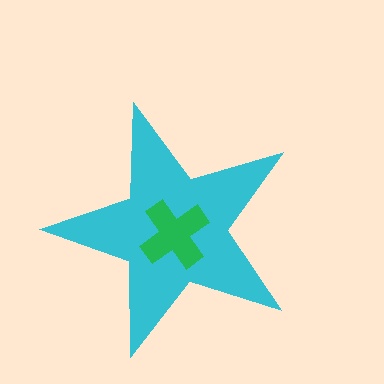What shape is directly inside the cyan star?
The green cross.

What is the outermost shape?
The cyan star.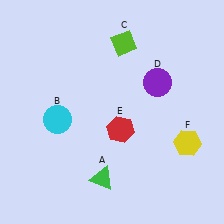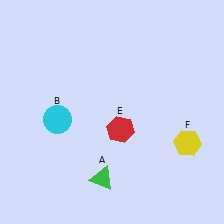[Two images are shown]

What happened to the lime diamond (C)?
The lime diamond (C) was removed in Image 2. It was in the top-right area of Image 1.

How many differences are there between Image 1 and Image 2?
There are 2 differences between the two images.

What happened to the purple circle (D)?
The purple circle (D) was removed in Image 2. It was in the top-right area of Image 1.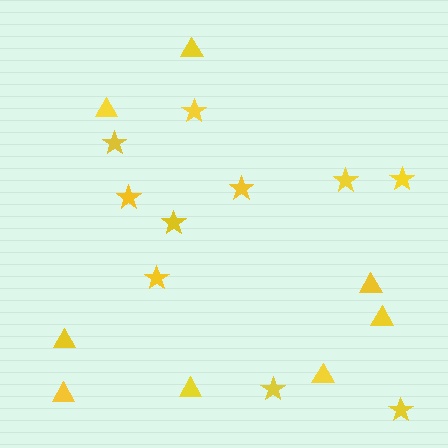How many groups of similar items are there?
There are 2 groups: one group of triangles (8) and one group of stars (10).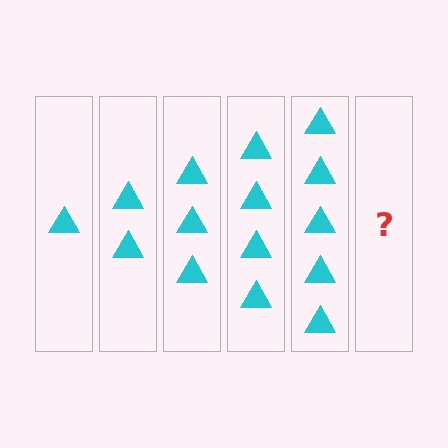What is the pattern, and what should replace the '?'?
The pattern is that each step adds one more triangle. The '?' should be 6 triangles.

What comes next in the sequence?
The next element should be 6 triangles.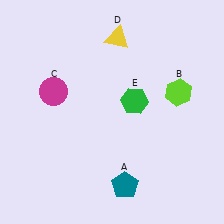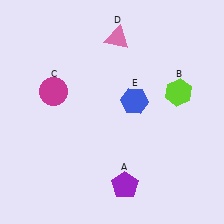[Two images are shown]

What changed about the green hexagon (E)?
In Image 1, E is green. In Image 2, it changed to blue.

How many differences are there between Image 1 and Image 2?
There are 3 differences between the two images.